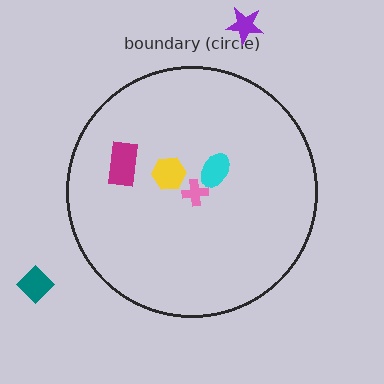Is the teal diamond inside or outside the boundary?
Outside.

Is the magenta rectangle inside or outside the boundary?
Inside.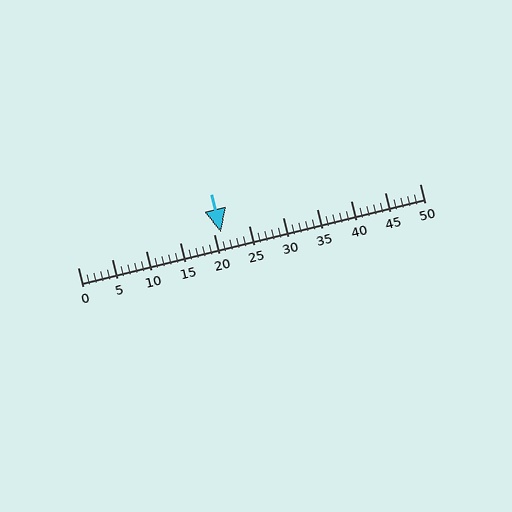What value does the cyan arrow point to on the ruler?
The cyan arrow points to approximately 21.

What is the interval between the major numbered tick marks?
The major tick marks are spaced 5 units apart.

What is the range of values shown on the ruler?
The ruler shows values from 0 to 50.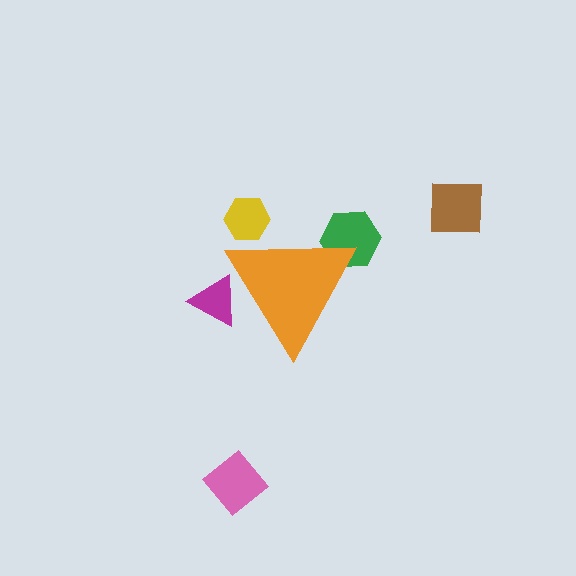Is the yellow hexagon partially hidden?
Yes, the yellow hexagon is partially hidden behind the orange triangle.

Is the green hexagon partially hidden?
Yes, the green hexagon is partially hidden behind the orange triangle.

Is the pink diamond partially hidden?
No, the pink diamond is fully visible.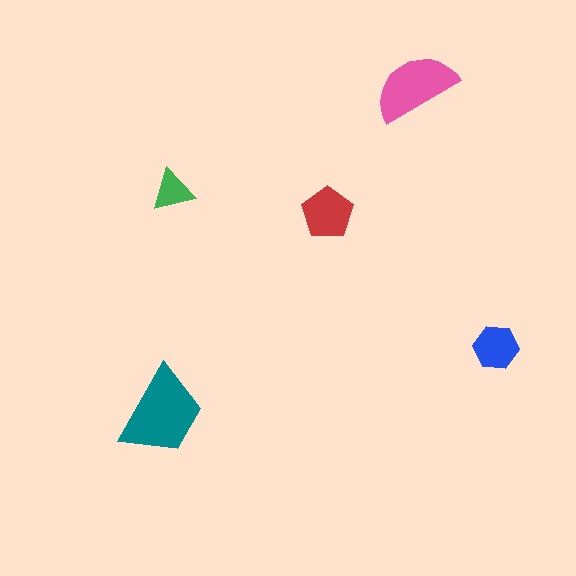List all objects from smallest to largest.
The green triangle, the blue hexagon, the red pentagon, the pink semicircle, the teal trapezoid.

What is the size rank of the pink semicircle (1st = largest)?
2nd.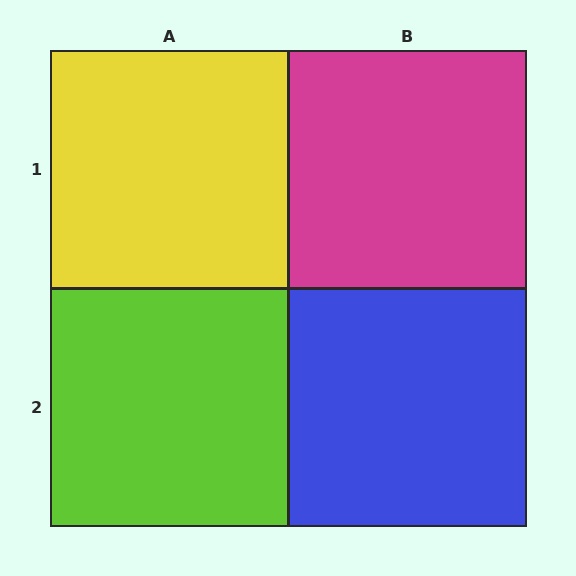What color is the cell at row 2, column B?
Blue.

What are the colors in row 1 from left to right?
Yellow, magenta.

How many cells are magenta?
1 cell is magenta.